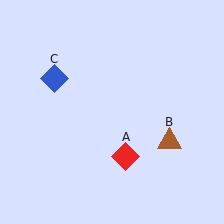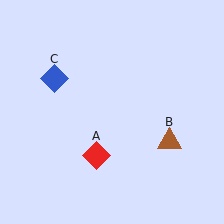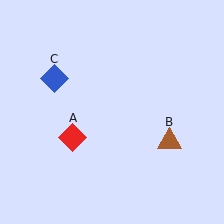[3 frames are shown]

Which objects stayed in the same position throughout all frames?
Brown triangle (object B) and blue diamond (object C) remained stationary.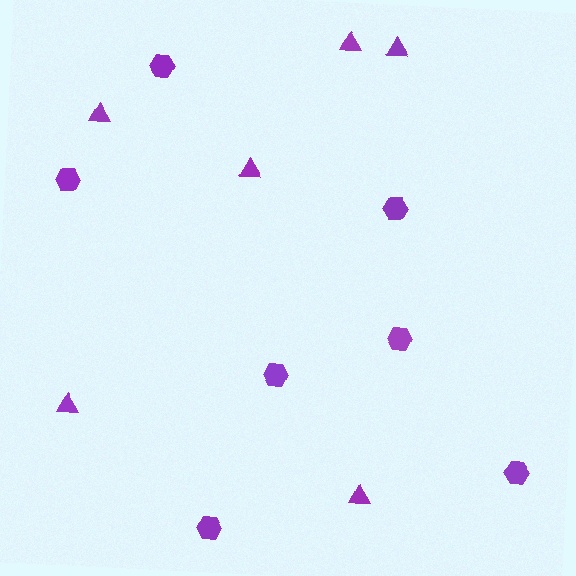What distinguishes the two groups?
There are 2 groups: one group of hexagons (7) and one group of triangles (6).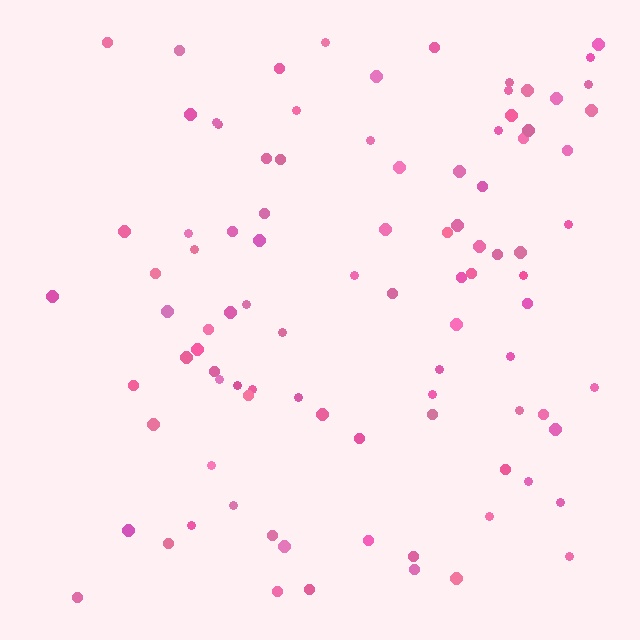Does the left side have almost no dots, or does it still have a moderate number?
Still a moderate number, just noticeably fewer than the right.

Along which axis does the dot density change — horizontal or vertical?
Horizontal.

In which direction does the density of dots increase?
From left to right, with the right side densest.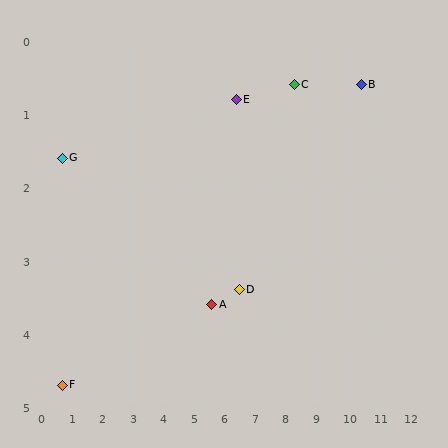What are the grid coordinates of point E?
Point E is at approximately (6.4, 0.8).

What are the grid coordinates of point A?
Point A is at approximately (5.6, 3.6).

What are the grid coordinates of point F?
Point F is at approximately (0.7, 4.7).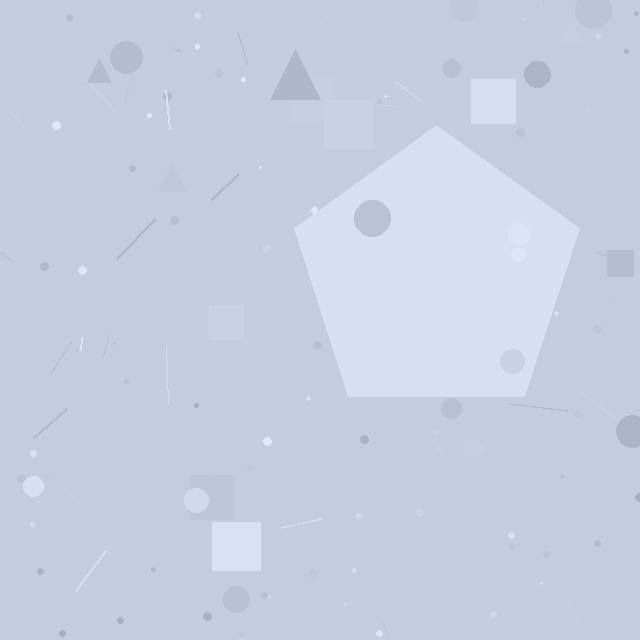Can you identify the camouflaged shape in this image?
The camouflaged shape is a pentagon.